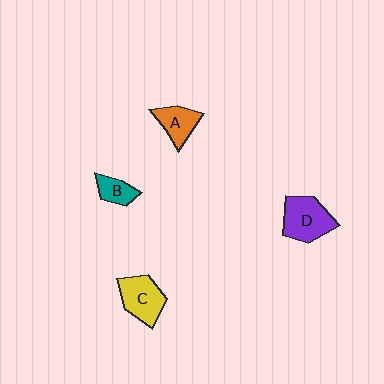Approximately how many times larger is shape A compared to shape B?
Approximately 1.4 times.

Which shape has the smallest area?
Shape B (teal).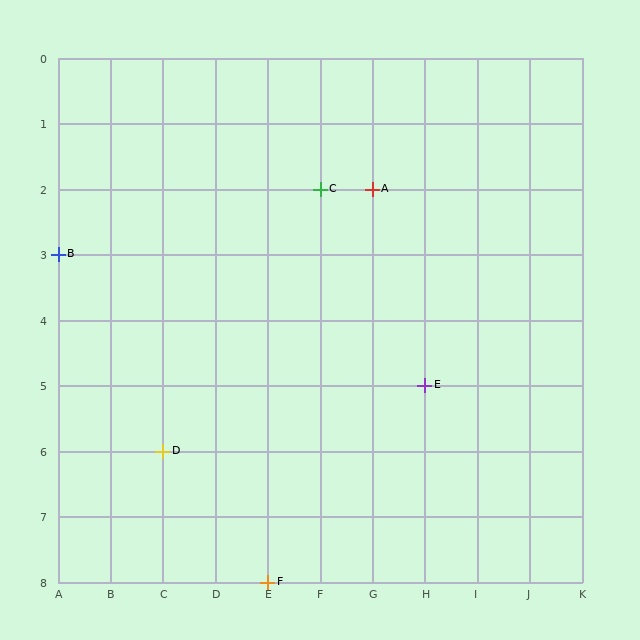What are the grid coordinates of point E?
Point E is at grid coordinates (H, 5).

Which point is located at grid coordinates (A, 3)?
Point B is at (A, 3).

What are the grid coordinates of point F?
Point F is at grid coordinates (E, 8).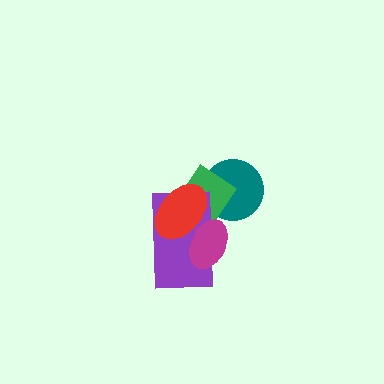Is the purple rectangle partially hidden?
Yes, it is partially covered by another shape.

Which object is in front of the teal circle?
The green diamond is in front of the teal circle.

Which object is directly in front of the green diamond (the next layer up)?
The purple rectangle is directly in front of the green diamond.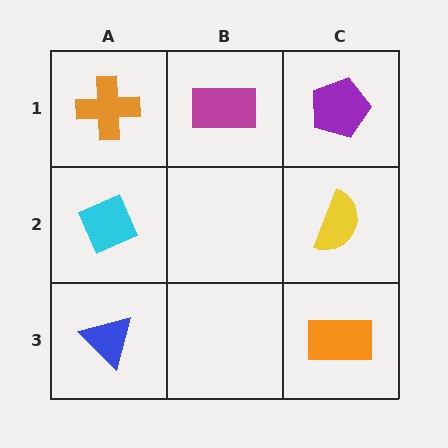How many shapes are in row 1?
3 shapes.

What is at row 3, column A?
A blue triangle.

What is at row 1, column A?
An orange cross.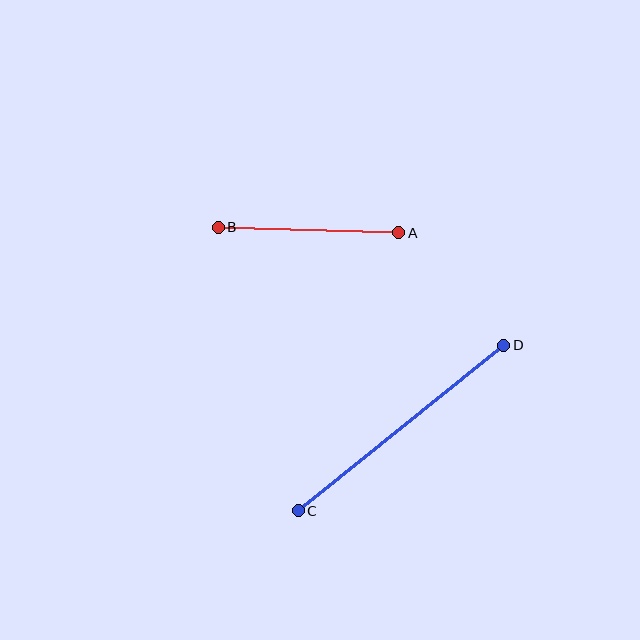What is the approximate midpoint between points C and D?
The midpoint is at approximately (401, 428) pixels.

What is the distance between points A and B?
The distance is approximately 181 pixels.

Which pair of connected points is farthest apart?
Points C and D are farthest apart.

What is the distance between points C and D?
The distance is approximately 264 pixels.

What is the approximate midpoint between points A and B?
The midpoint is at approximately (308, 230) pixels.